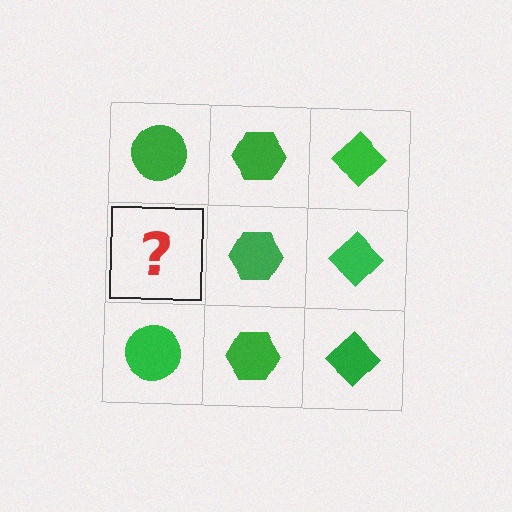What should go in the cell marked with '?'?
The missing cell should contain a green circle.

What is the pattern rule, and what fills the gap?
The rule is that each column has a consistent shape. The gap should be filled with a green circle.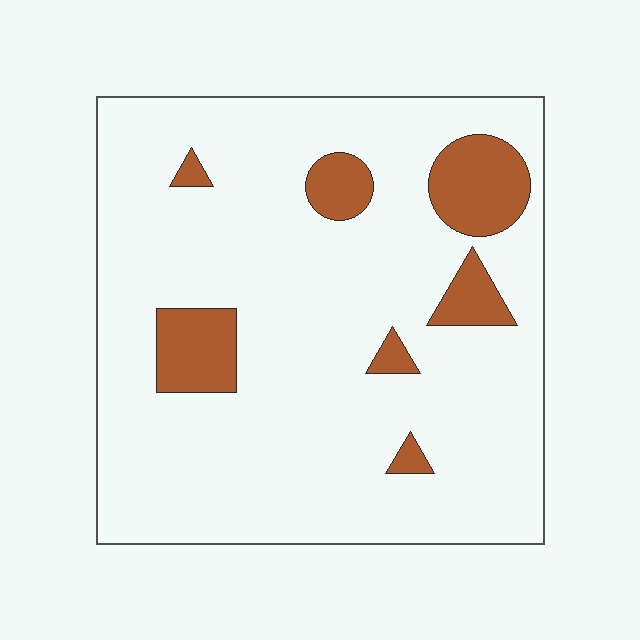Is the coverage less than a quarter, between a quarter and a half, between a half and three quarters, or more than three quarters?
Less than a quarter.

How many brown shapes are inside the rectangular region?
7.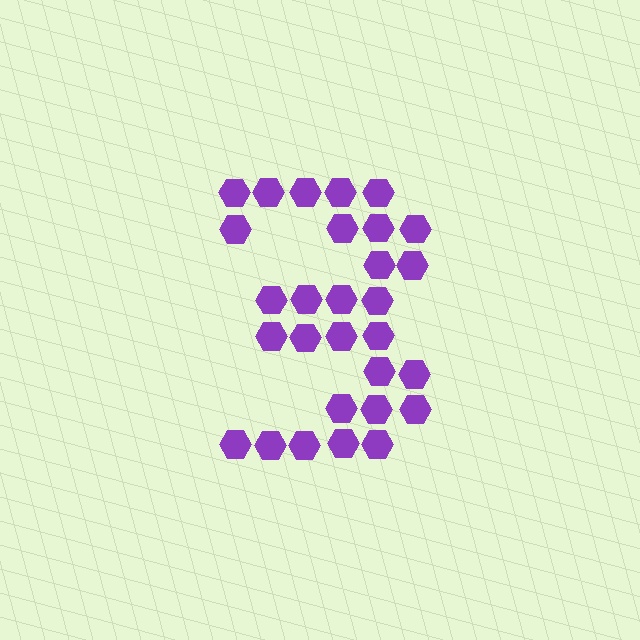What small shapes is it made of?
It is made of small hexagons.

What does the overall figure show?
The overall figure shows the digit 3.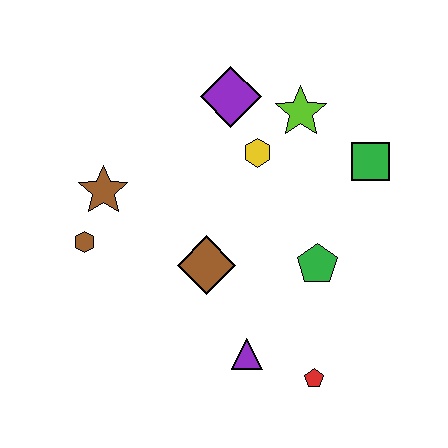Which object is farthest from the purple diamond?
The red pentagon is farthest from the purple diamond.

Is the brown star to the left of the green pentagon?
Yes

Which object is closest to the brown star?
The brown hexagon is closest to the brown star.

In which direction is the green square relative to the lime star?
The green square is to the right of the lime star.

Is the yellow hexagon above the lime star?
No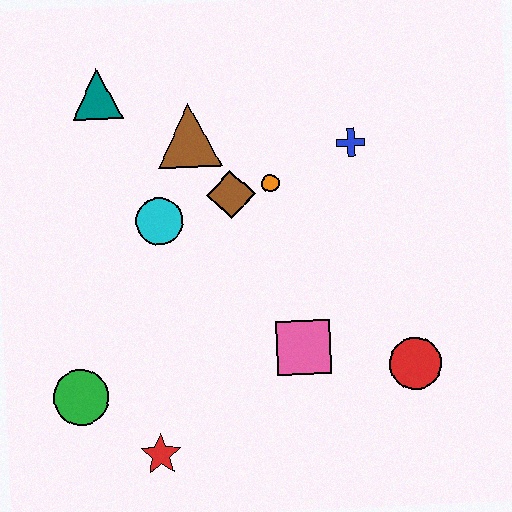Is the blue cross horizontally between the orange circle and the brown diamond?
No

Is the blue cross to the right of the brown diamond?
Yes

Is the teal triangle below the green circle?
No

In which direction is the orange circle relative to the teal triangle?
The orange circle is to the right of the teal triangle.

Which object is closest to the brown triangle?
The brown diamond is closest to the brown triangle.